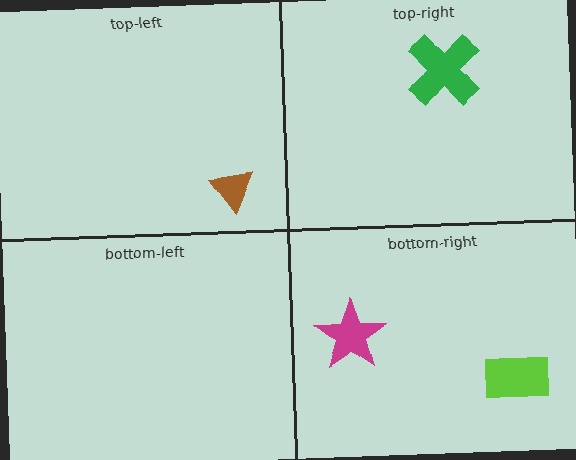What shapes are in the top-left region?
The brown triangle.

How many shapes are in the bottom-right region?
2.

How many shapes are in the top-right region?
1.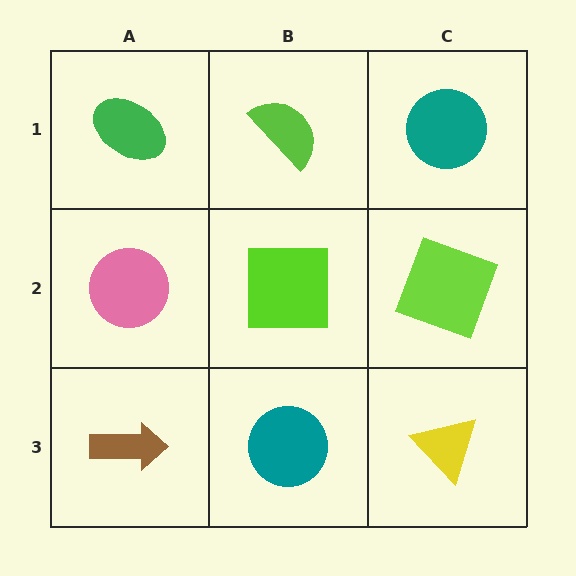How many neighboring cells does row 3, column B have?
3.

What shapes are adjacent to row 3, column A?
A pink circle (row 2, column A), a teal circle (row 3, column B).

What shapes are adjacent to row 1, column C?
A lime square (row 2, column C), a lime semicircle (row 1, column B).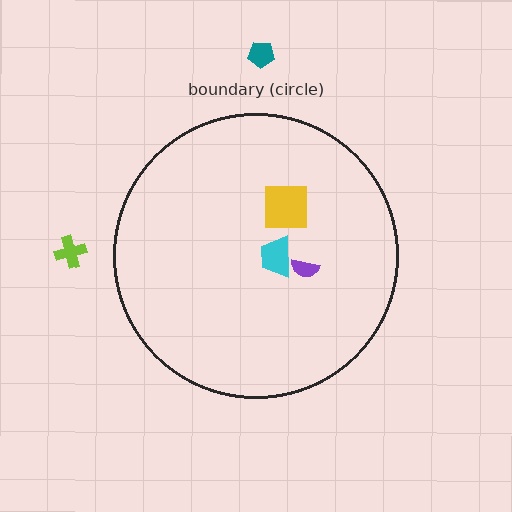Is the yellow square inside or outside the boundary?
Inside.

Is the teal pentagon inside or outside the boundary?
Outside.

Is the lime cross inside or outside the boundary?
Outside.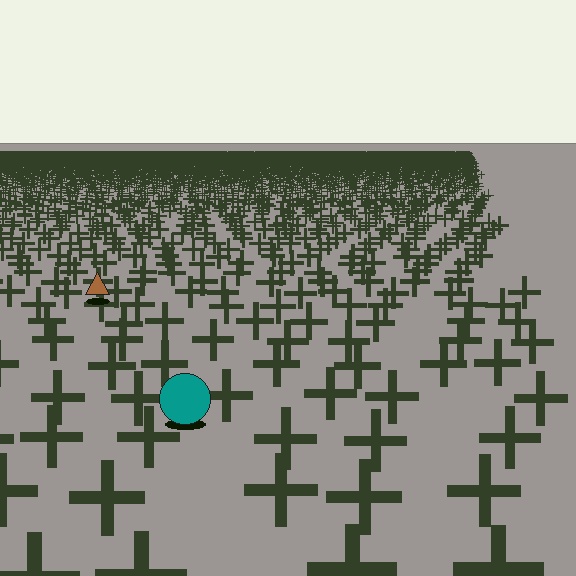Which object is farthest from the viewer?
The brown triangle is farthest from the viewer. It appears smaller and the ground texture around it is denser.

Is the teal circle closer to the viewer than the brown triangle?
Yes. The teal circle is closer — you can tell from the texture gradient: the ground texture is coarser near it.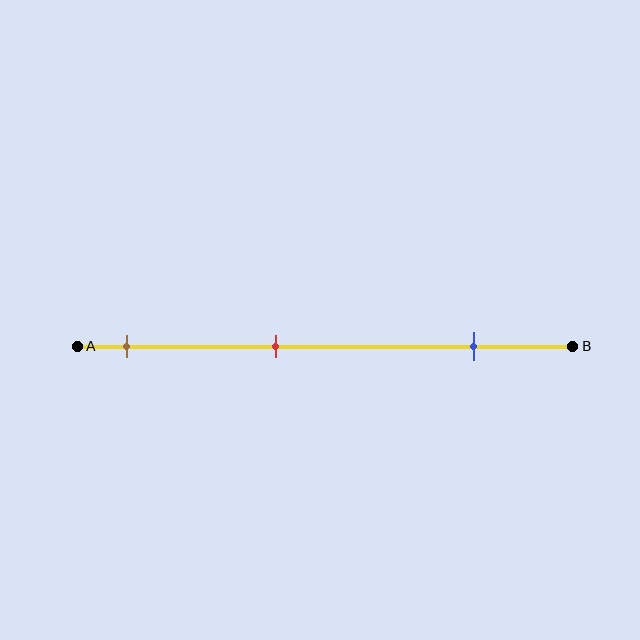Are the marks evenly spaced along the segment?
Yes, the marks are approximately evenly spaced.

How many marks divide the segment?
There are 3 marks dividing the segment.